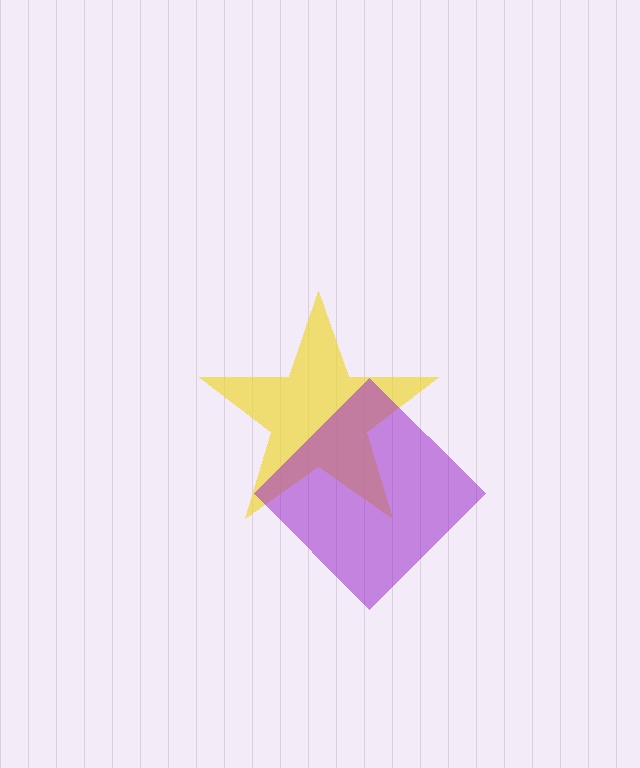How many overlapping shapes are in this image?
There are 2 overlapping shapes in the image.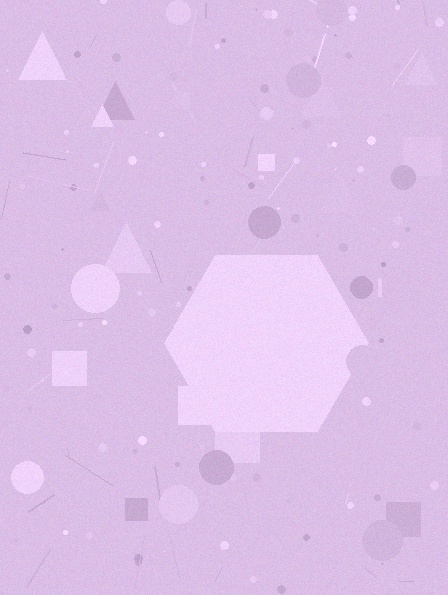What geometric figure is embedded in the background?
A hexagon is embedded in the background.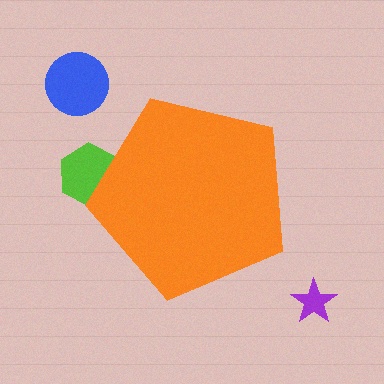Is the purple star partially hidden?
No, the purple star is fully visible.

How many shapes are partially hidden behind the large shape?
1 shape is partially hidden.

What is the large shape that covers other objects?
An orange pentagon.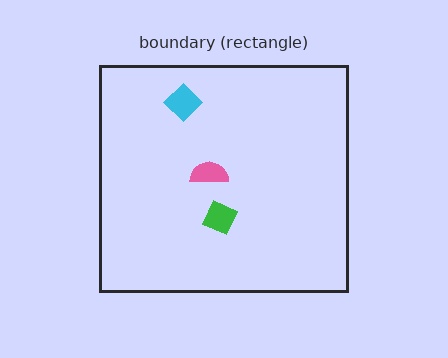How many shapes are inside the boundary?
3 inside, 0 outside.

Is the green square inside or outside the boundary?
Inside.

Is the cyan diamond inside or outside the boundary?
Inside.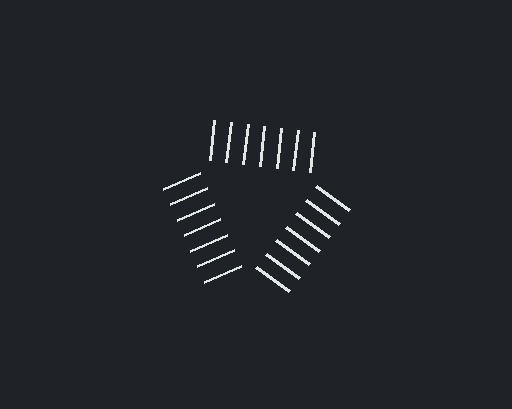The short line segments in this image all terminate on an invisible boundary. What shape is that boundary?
An illusory triangle — the line segments terminate on its edges but no continuous stroke is drawn.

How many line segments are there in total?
21 — 7 along each of the 3 edges.